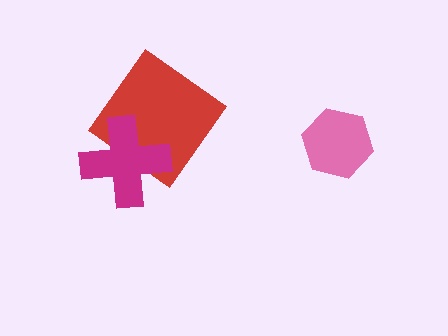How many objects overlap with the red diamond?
1 object overlaps with the red diamond.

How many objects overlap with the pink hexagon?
0 objects overlap with the pink hexagon.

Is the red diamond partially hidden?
Yes, it is partially covered by another shape.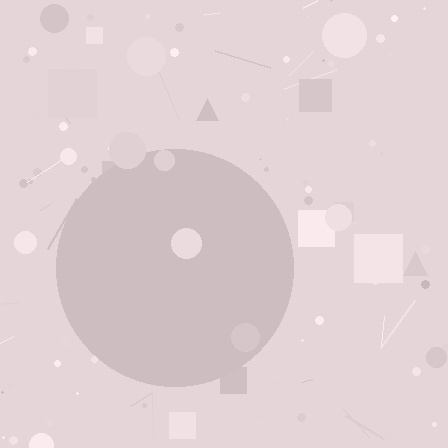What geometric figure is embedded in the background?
A circle is embedded in the background.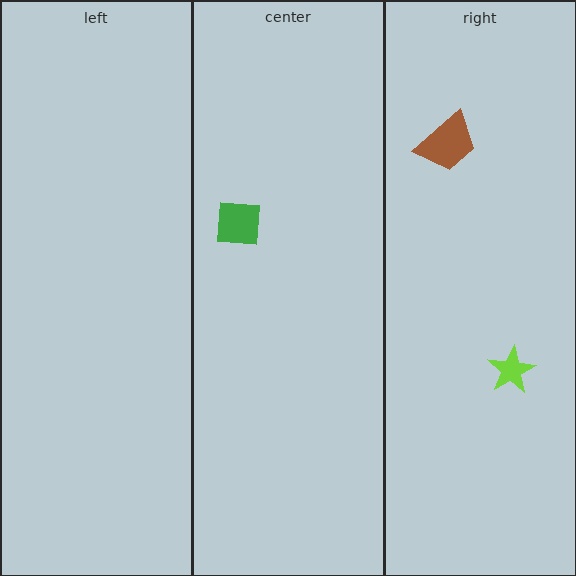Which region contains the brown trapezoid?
The right region.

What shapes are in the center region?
The green square.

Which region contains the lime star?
The right region.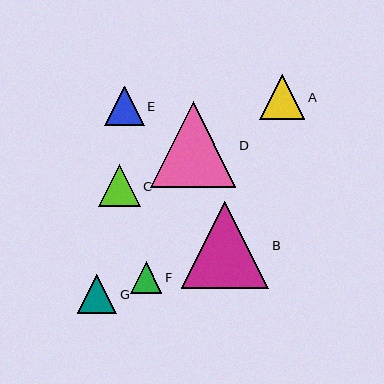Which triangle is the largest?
Triangle B is the largest with a size of approximately 87 pixels.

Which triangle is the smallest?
Triangle F is the smallest with a size of approximately 32 pixels.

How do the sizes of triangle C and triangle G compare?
Triangle C and triangle G are approximately the same size.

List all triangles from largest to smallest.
From largest to smallest: B, D, A, C, E, G, F.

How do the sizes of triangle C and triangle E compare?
Triangle C and triangle E are approximately the same size.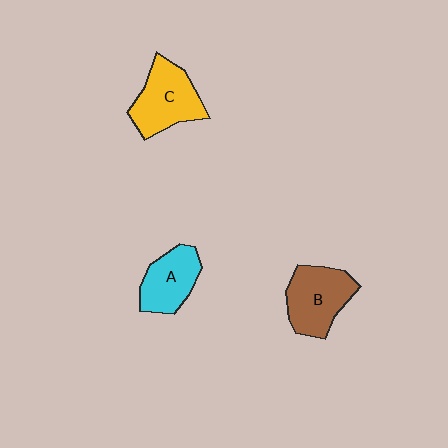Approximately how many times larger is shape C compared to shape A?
Approximately 1.3 times.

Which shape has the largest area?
Shape C (yellow).